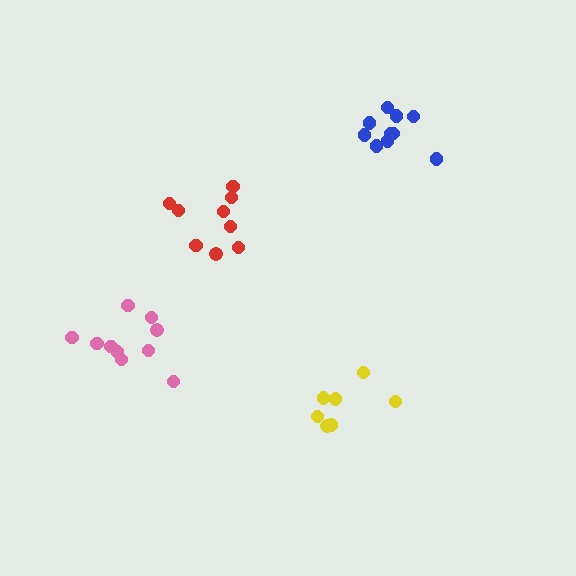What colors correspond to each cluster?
The clusters are colored: yellow, red, blue, pink.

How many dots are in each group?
Group 1: 7 dots, Group 2: 9 dots, Group 3: 10 dots, Group 4: 10 dots (36 total).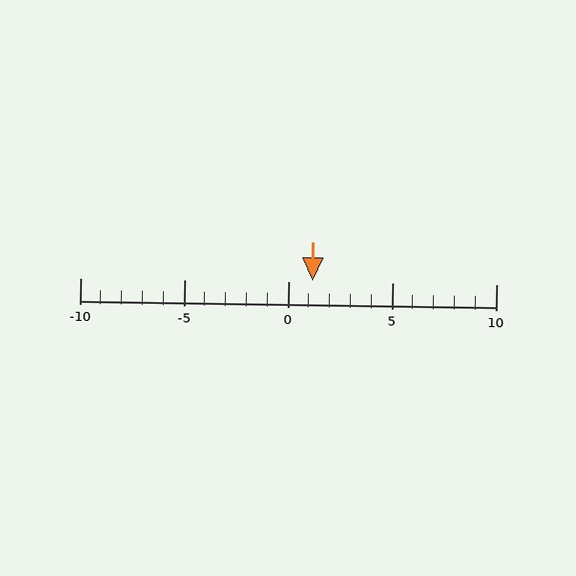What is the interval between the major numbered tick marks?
The major tick marks are spaced 5 units apart.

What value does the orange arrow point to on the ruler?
The orange arrow points to approximately 1.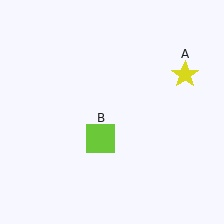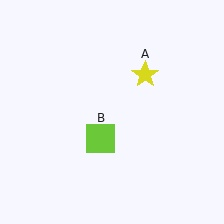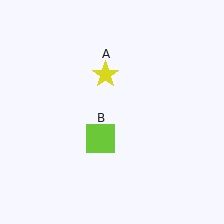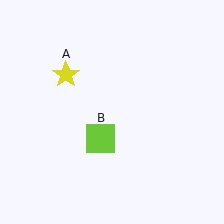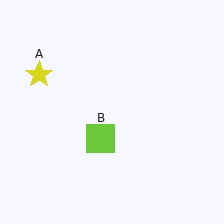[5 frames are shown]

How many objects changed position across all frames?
1 object changed position: yellow star (object A).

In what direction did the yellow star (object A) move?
The yellow star (object A) moved left.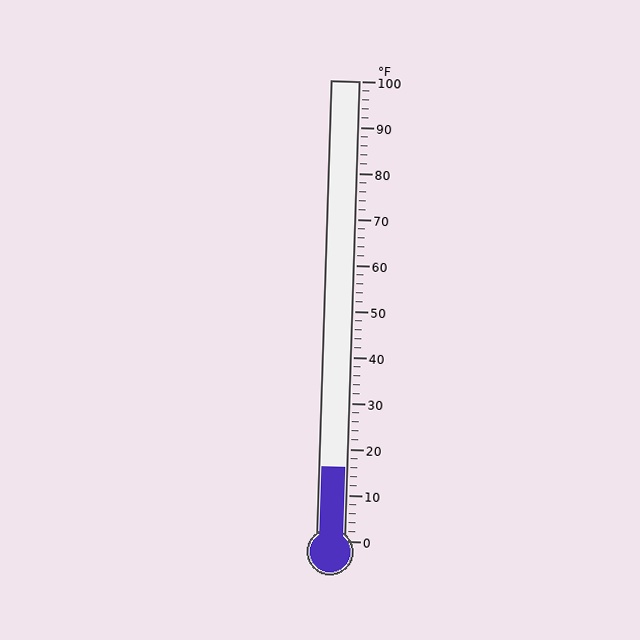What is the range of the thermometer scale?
The thermometer scale ranges from 0°F to 100°F.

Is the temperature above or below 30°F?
The temperature is below 30°F.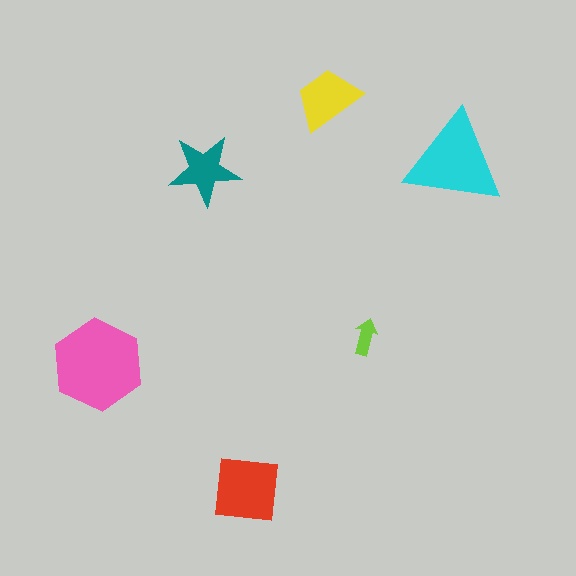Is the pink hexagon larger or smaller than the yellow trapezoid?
Larger.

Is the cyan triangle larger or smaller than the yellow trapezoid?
Larger.